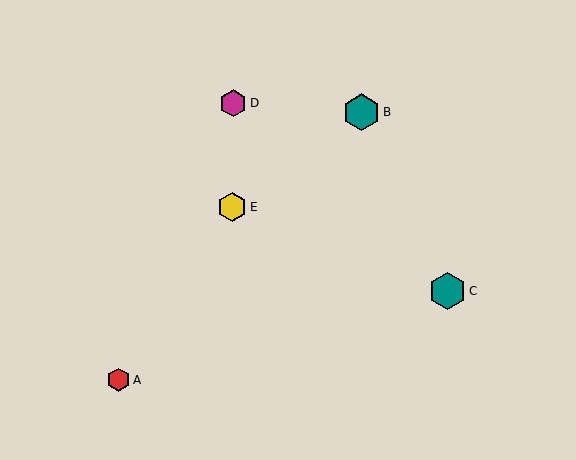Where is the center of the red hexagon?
The center of the red hexagon is at (118, 380).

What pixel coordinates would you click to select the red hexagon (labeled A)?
Click at (118, 380) to select the red hexagon A.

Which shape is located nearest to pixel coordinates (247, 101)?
The magenta hexagon (labeled D) at (233, 103) is nearest to that location.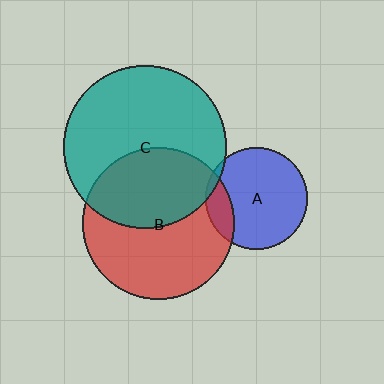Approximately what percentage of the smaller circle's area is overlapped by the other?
Approximately 5%.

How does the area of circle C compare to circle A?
Approximately 2.6 times.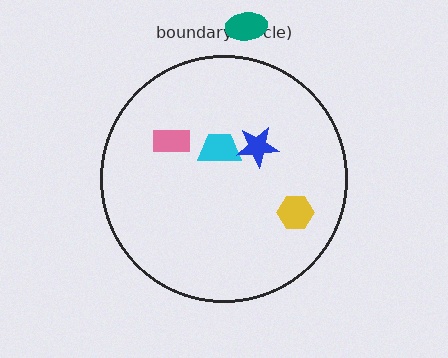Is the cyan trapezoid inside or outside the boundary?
Inside.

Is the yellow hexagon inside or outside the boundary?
Inside.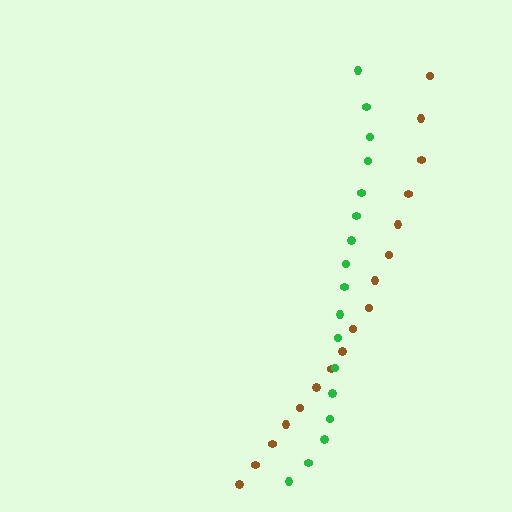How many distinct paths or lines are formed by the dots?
There are 2 distinct paths.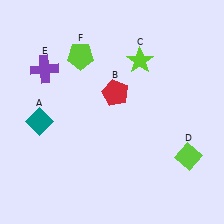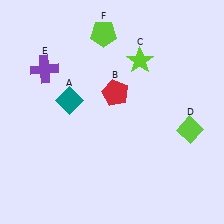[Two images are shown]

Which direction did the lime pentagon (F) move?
The lime pentagon (F) moved right.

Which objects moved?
The objects that moved are: the teal diamond (A), the lime diamond (D), the lime pentagon (F).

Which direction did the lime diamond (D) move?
The lime diamond (D) moved up.